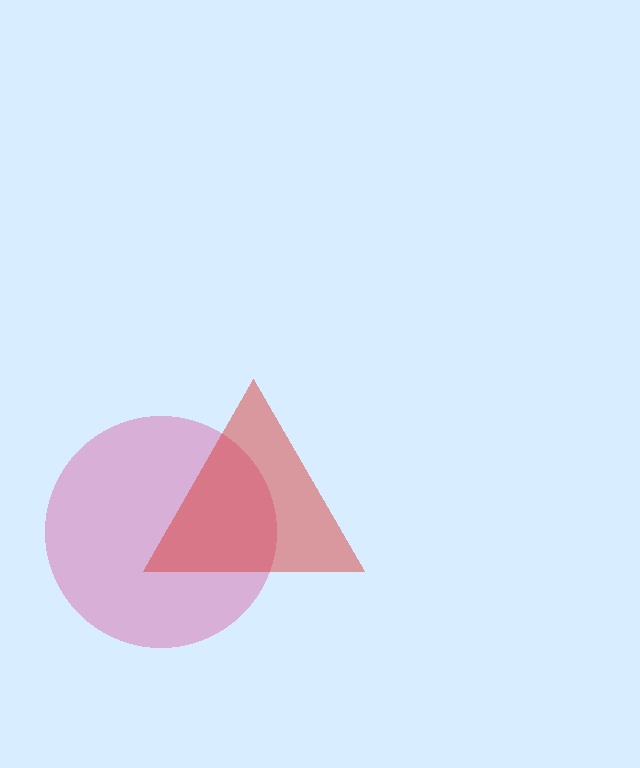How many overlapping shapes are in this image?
There are 2 overlapping shapes in the image.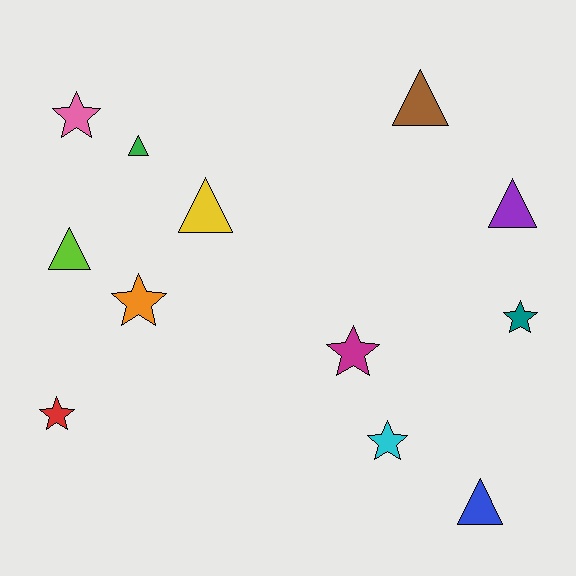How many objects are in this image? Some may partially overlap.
There are 12 objects.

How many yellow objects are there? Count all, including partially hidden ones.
There is 1 yellow object.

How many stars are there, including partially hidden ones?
There are 6 stars.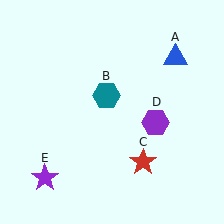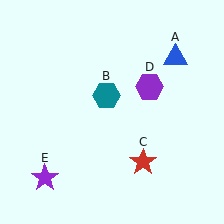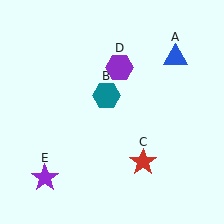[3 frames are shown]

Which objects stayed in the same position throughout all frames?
Blue triangle (object A) and teal hexagon (object B) and red star (object C) and purple star (object E) remained stationary.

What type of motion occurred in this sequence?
The purple hexagon (object D) rotated counterclockwise around the center of the scene.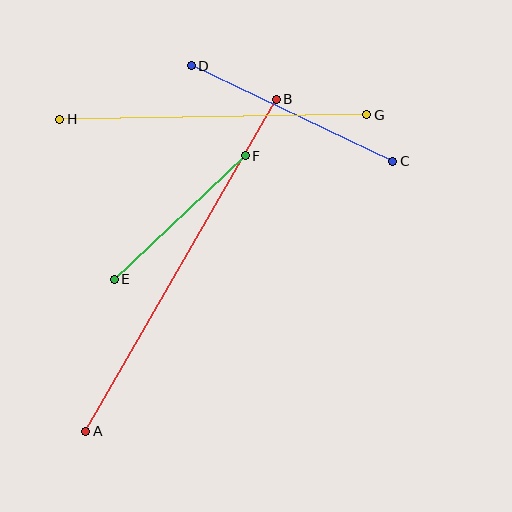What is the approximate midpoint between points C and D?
The midpoint is at approximately (292, 113) pixels.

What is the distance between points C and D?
The distance is approximately 223 pixels.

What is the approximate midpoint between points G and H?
The midpoint is at approximately (213, 117) pixels.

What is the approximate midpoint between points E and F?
The midpoint is at approximately (180, 218) pixels.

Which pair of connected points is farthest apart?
Points A and B are farthest apart.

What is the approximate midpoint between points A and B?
The midpoint is at approximately (181, 265) pixels.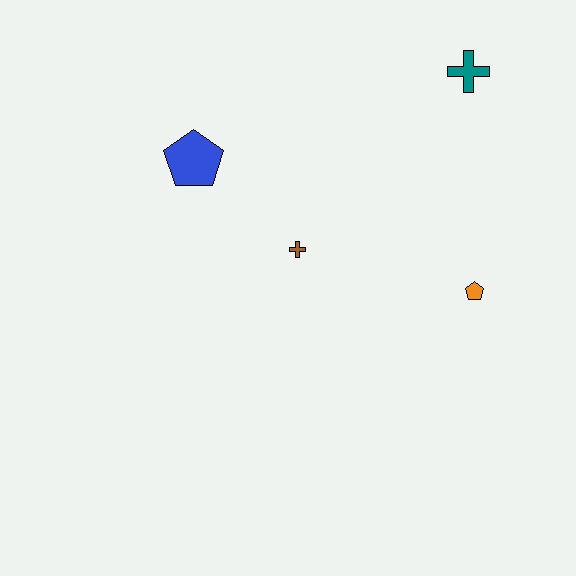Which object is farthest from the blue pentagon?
The orange pentagon is farthest from the blue pentagon.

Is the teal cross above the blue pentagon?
Yes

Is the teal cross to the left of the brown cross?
No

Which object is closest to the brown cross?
The blue pentagon is closest to the brown cross.